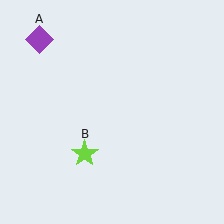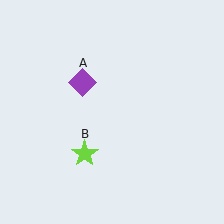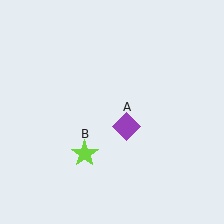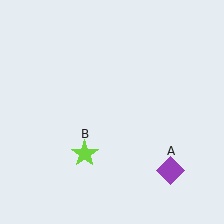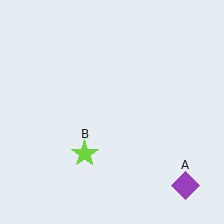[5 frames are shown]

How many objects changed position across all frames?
1 object changed position: purple diamond (object A).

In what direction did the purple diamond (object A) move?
The purple diamond (object A) moved down and to the right.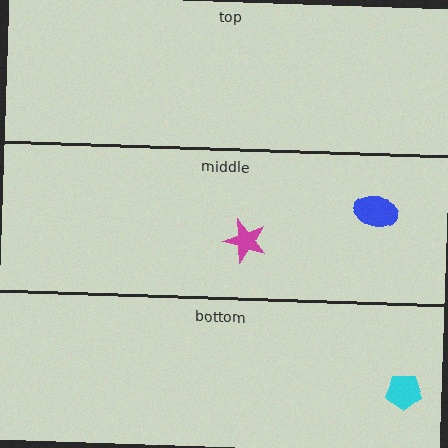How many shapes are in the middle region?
2.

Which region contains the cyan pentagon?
The bottom region.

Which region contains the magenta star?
The middle region.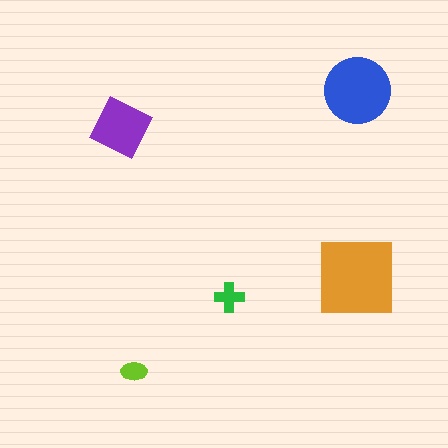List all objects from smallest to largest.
The lime ellipse, the green cross, the purple diamond, the blue circle, the orange square.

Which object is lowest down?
The lime ellipse is bottommost.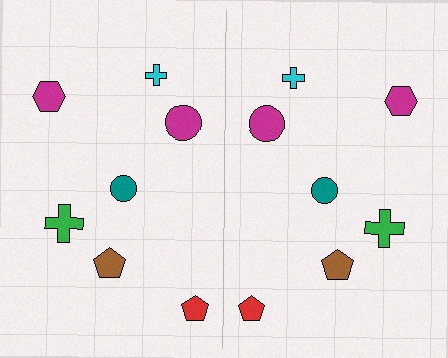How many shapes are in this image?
There are 14 shapes in this image.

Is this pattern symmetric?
Yes, this pattern has bilateral (reflection) symmetry.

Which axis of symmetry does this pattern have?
The pattern has a vertical axis of symmetry running through the center of the image.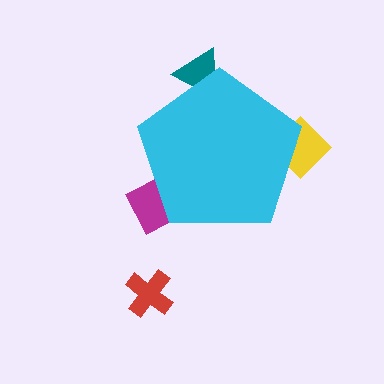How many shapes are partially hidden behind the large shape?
3 shapes are partially hidden.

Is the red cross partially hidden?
No, the red cross is fully visible.